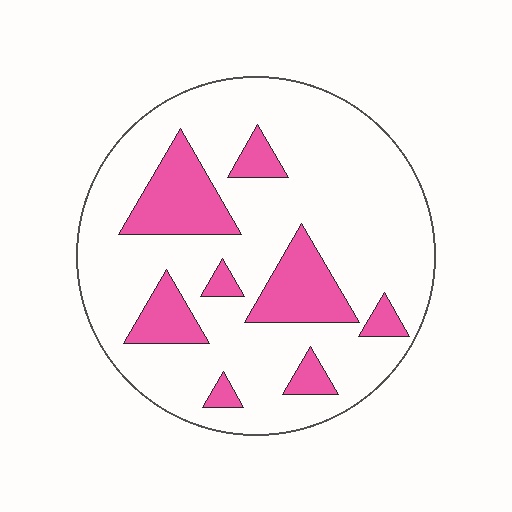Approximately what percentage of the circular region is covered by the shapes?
Approximately 20%.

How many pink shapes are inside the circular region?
8.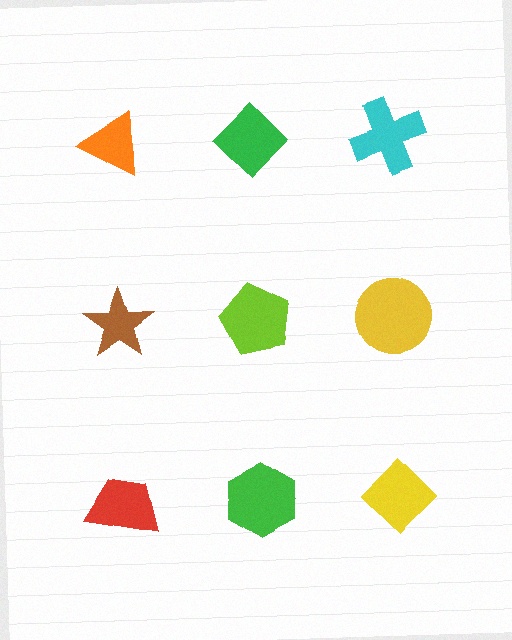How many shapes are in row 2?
3 shapes.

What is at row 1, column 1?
An orange triangle.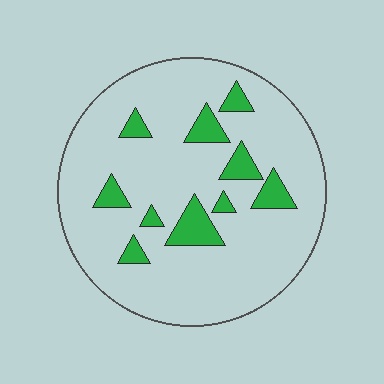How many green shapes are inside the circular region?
10.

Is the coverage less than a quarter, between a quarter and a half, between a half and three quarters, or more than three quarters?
Less than a quarter.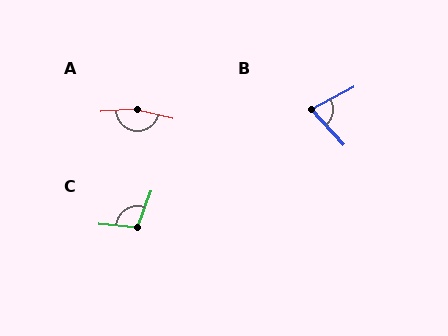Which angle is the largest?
A, at approximately 163 degrees.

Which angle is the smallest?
B, at approximately 75 degrees.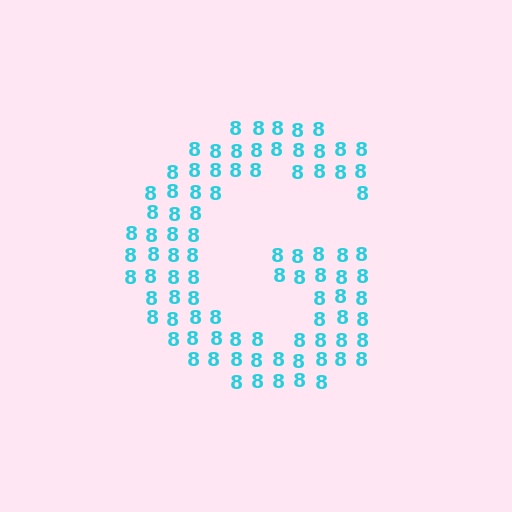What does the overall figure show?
The overall figure shows the letter G.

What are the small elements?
The small elements are digit 8's.